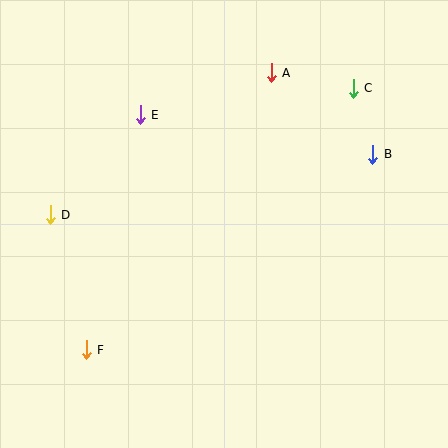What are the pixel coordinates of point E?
Point E is at (140, 115).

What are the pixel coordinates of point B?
Point B is at (373, 154).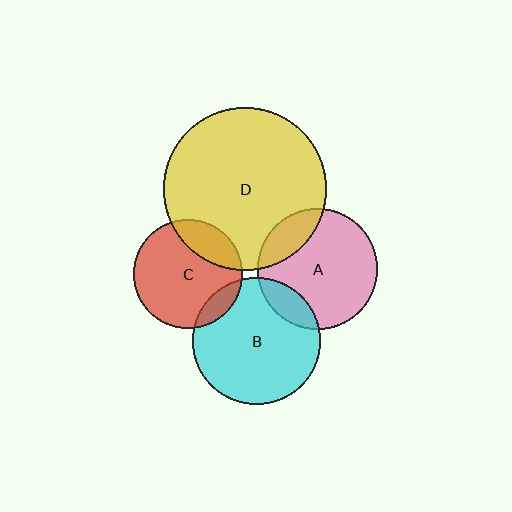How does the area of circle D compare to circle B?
Approximately 1.6 times.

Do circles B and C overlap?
Yes.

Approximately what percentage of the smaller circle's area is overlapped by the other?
Approximately 10%.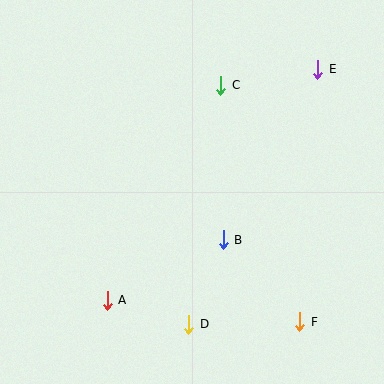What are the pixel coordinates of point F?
Point F is at (300, 322).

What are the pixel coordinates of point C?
Point C is at (221, 85).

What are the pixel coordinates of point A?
Point A is at (107, 300).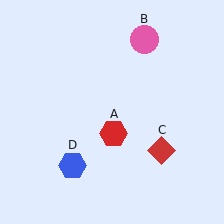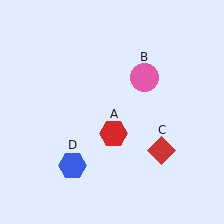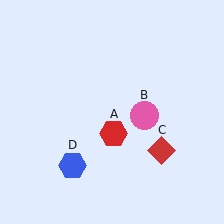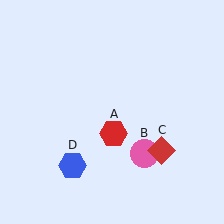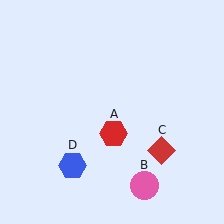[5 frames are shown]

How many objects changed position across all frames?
1 object changed position: pink circle (object B).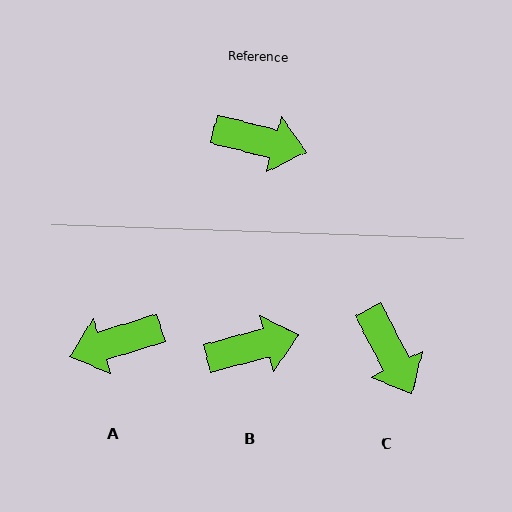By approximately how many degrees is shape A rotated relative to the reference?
Approximately 148 degrees clockwise.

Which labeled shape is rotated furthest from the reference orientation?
A, about 148 degrees away.